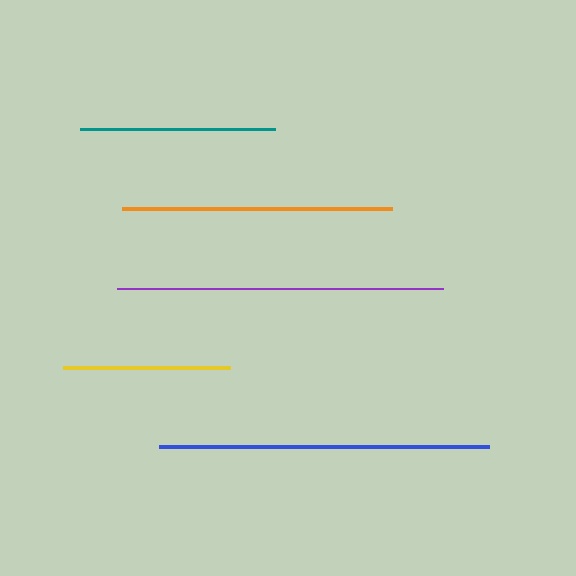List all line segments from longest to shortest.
From longest to shortest: blue, purple, orange, teal, yellow.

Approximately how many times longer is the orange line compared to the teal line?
The orange line is approximately 1.4 times the length of the teal line.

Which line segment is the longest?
The blue line is the longest at approximately 330 pixels.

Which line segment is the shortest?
The yellow line is the shortest at approximately 166 pixels.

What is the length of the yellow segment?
The yellow segment is approximately 166 pixels long.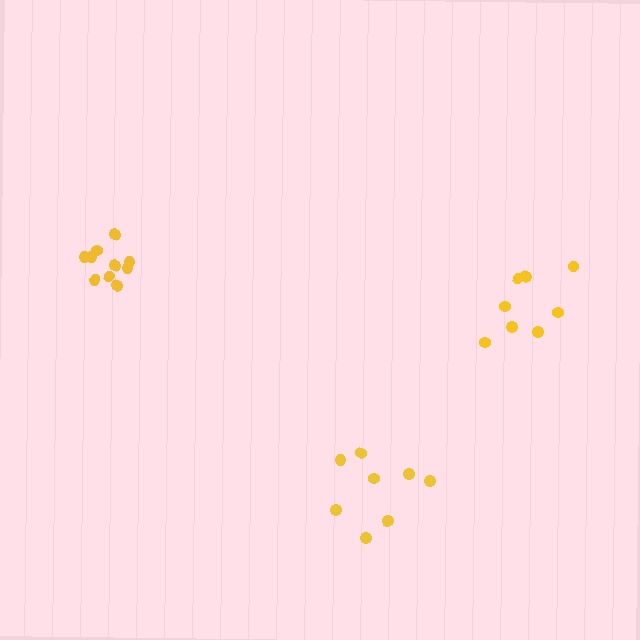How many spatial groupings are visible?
There are 3 spatial groupings.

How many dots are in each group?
Group 1: 10 dots, Group 2: 8 dots, Group 3: 8 dots (26 total).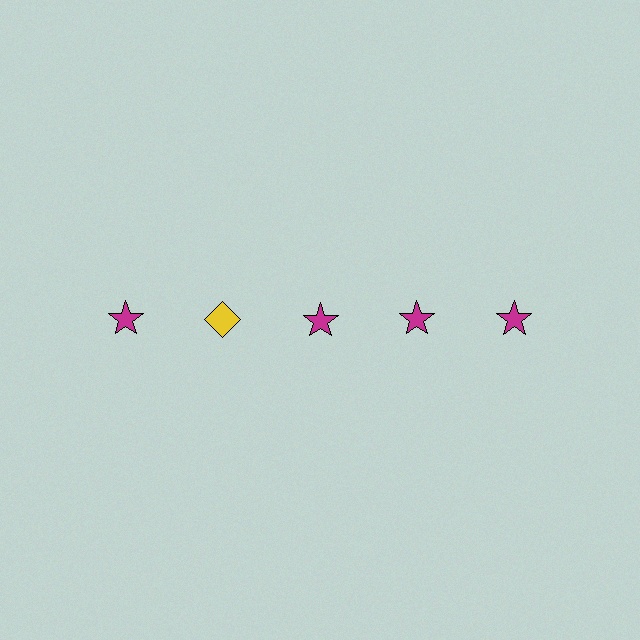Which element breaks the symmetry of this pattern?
The yellow diamond in the top row, second from left column breaks the symmetry. All other shapes are magenta stars.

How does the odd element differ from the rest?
It differs in both color (yellow instead of magenta) and shape (diamond instead of star).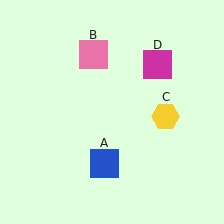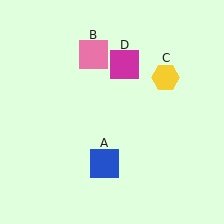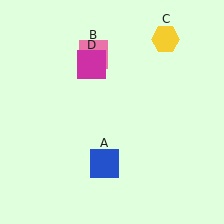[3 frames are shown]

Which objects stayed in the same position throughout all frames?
Blue square (object A) and pink square (object B) remained stationary.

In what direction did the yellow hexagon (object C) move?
The yellow hexagon (object C) moved up.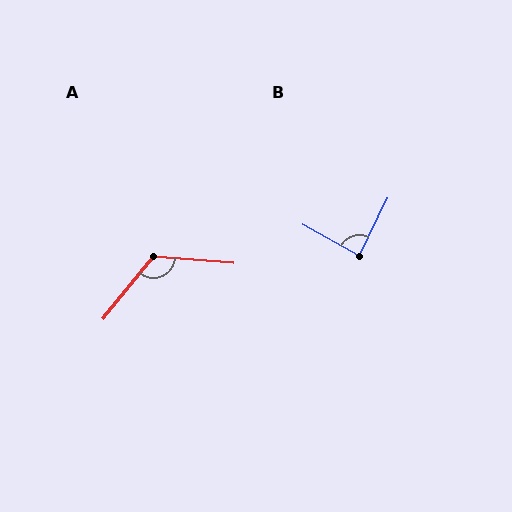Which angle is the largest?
A, at approximately 124 degrees.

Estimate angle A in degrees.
Approximately 124 degrees.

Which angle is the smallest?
B, at approximately 87 degrees.